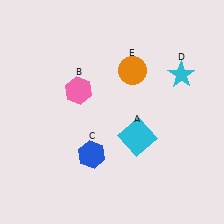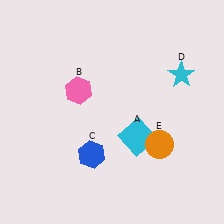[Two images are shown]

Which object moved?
The orange circle (E) moved down.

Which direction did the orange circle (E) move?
The orange circle (E) moved down.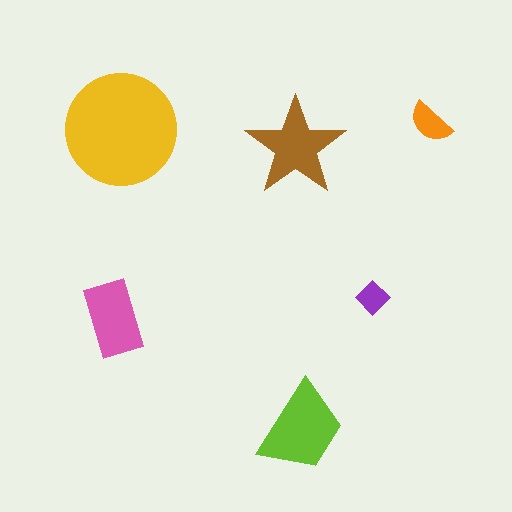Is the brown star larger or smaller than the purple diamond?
Larger.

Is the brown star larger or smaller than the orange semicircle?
Larger.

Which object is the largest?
The yellow circle.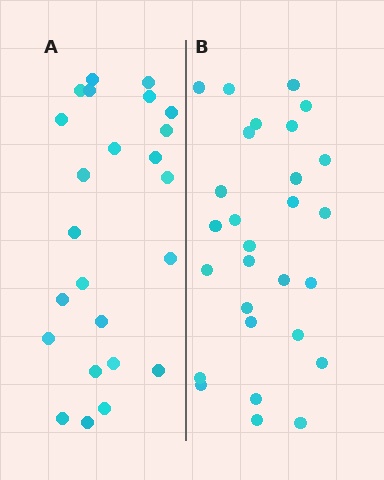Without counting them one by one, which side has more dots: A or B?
Region B (the right region) has more dots.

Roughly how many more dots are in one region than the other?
Region B has about 4 more dots than region A.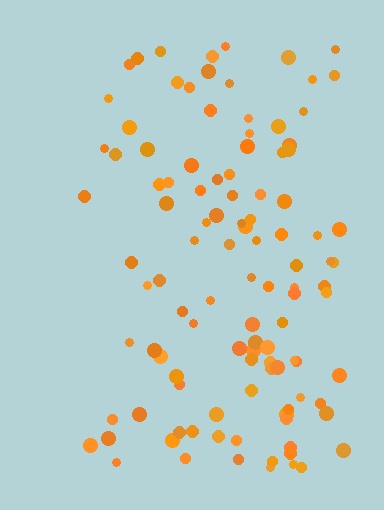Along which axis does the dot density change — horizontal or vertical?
Horizontal.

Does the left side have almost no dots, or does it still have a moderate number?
Still a moderate number, just noticeably fewer than the right.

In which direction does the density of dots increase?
From left to right, with the right side densest.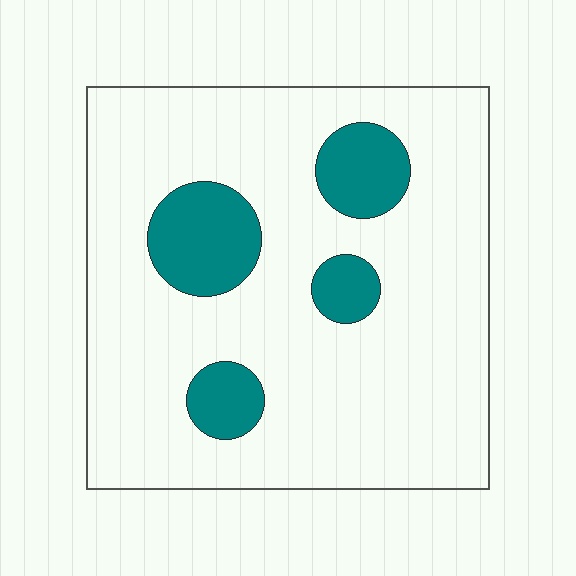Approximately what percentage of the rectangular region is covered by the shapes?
Approximately 15%.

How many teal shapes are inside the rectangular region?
4.